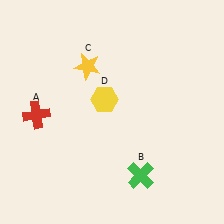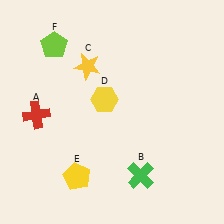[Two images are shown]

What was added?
A yellow pentagon (E), a lime pentagon (F) were added in Image 2.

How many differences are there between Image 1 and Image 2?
There are 2 differences between the two images.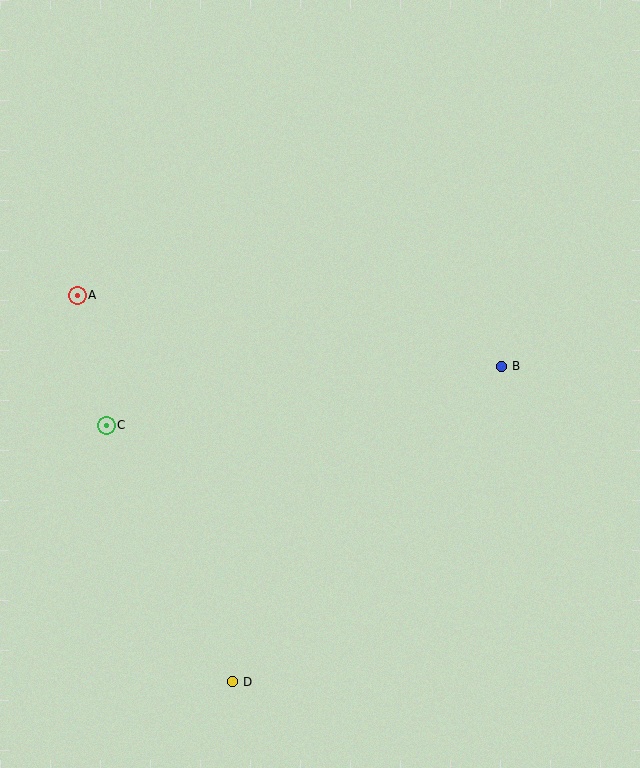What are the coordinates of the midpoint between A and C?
The midpoint between A and C is at (92, 360).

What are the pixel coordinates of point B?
Point B is at (501, 366).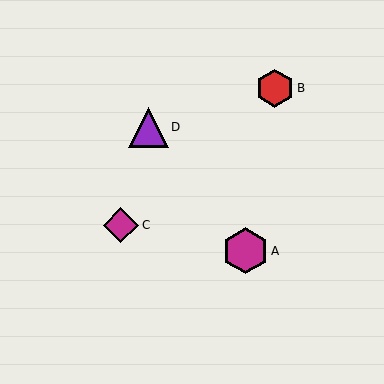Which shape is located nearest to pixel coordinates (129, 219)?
The magenta diamond (labeled C) at (121, 225) is nearest to that location.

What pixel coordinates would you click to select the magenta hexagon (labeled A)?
Click at (245, 251) to select the magenta hexagon A.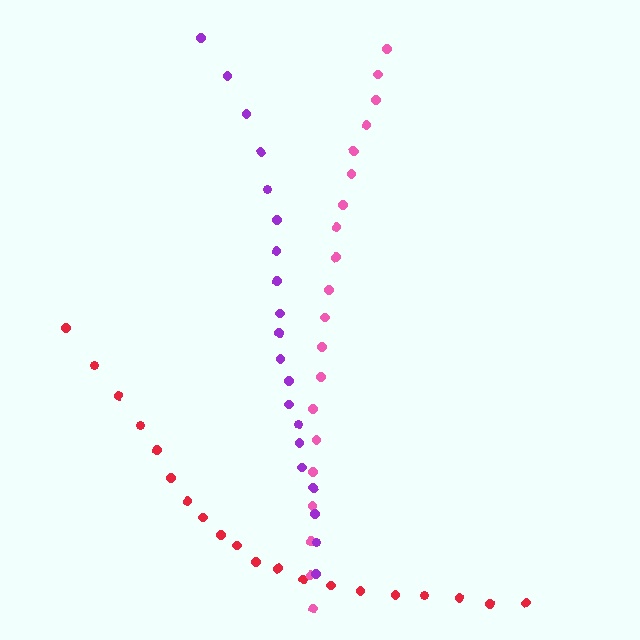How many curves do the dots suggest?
There are 3 distinct paths.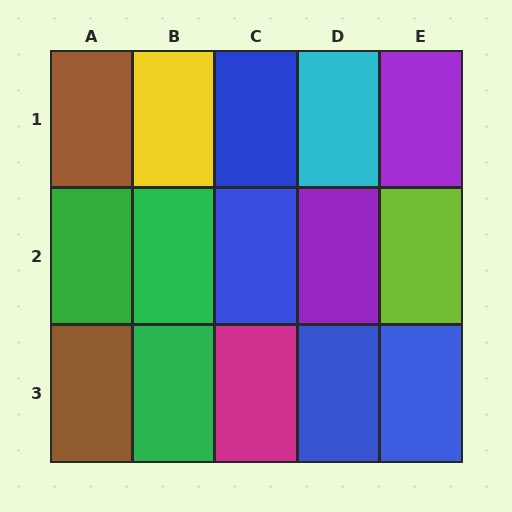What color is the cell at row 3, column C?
Magenta.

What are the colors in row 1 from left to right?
Brown, yellow, blue, cyan, purple.